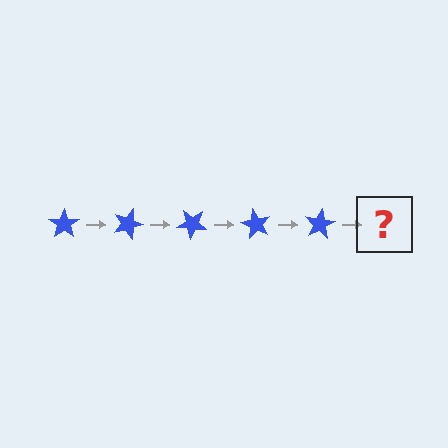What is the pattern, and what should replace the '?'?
The pattern is that the star rotates 20 degrees each step. The '?' should be a blue star rotated 100 degrees.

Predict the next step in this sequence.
The next step is a blue star rotated 100 degrees.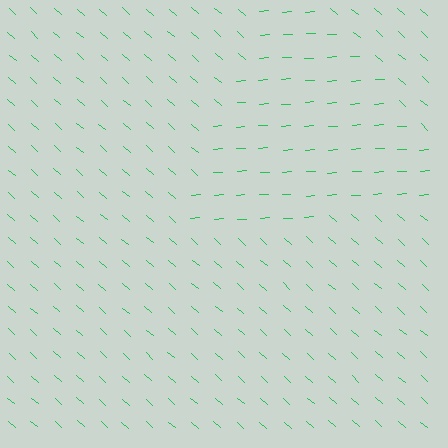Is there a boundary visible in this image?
Yes, there is a texture boundary formed by a change in line orientation.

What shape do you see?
I see a triangle.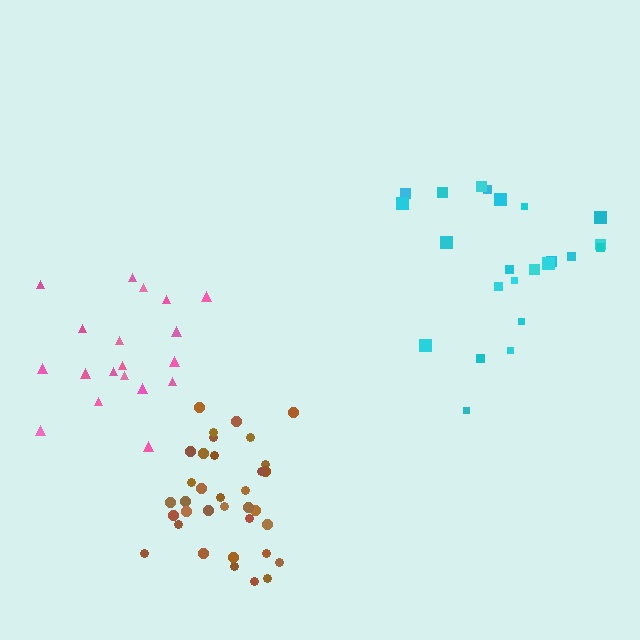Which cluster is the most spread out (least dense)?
Cyan.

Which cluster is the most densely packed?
Brown.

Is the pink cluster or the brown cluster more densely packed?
Brown.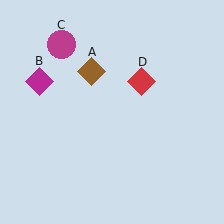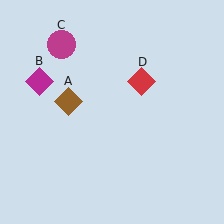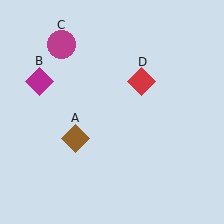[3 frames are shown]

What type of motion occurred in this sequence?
The brown diamond (object A) rotated counterclockwise around the center of the scene.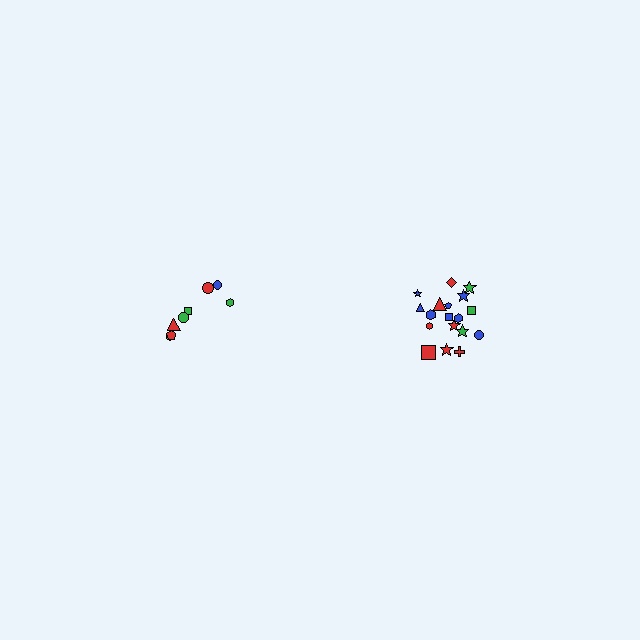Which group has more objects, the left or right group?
The right group.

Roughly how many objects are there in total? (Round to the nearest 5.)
Roughly 25 objects in total.